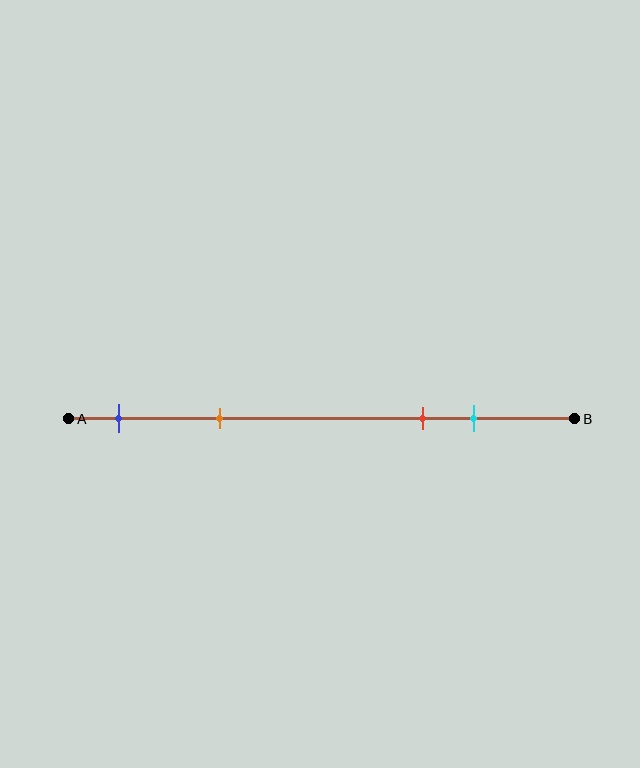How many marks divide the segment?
There are 4 marks dividing the segment.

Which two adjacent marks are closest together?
The red and cyan marks are the closest adjacent pair.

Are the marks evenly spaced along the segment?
No, the marks are not evenly spaced.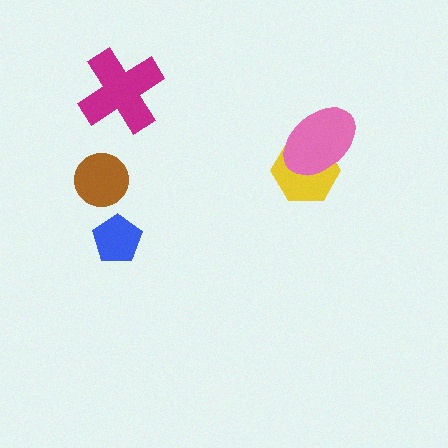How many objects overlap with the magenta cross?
0 objects overlap with the magenta cross.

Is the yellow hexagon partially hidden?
Yes, it is partially covered by another shape.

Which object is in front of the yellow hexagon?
The pink ellipse is in front of the yellow hexagon.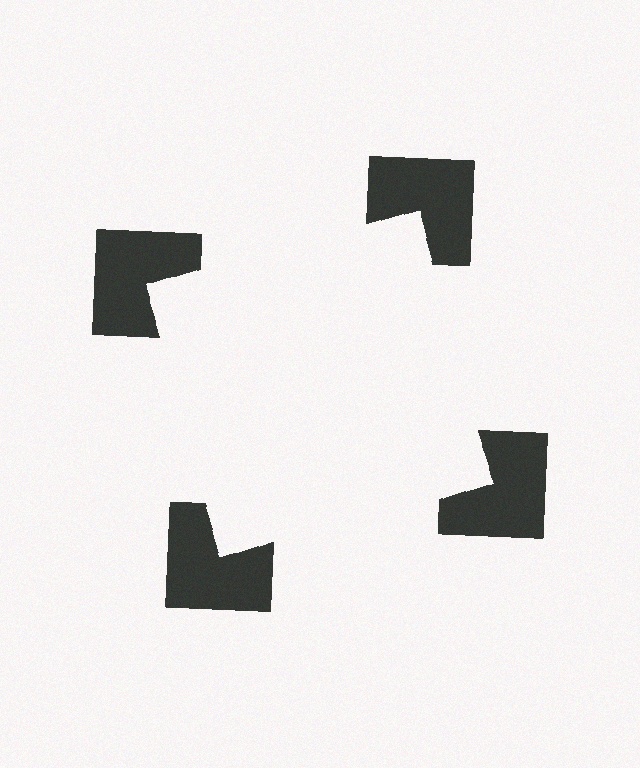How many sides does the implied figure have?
4 sides.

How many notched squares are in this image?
There are 4 — one at each vertex of the illusory square.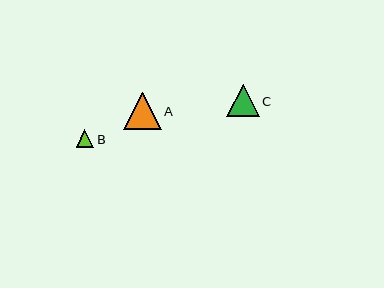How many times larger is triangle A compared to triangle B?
Triangle A is approximately 2.1 times the size of triangle B.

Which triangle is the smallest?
Triangle B is the smallest with a size of approximately 18 pixels.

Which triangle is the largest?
Triangle A is the largest with a size of approximately 37 pixels.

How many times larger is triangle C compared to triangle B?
Triangle C is approximately 1.8 times the size of triangle B.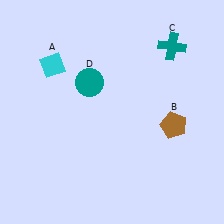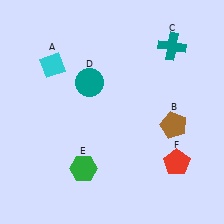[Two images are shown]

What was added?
A green hexagon (E), a red pentagon (F) were added in Image 2.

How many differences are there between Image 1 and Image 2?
There are 2 differences between the two images.